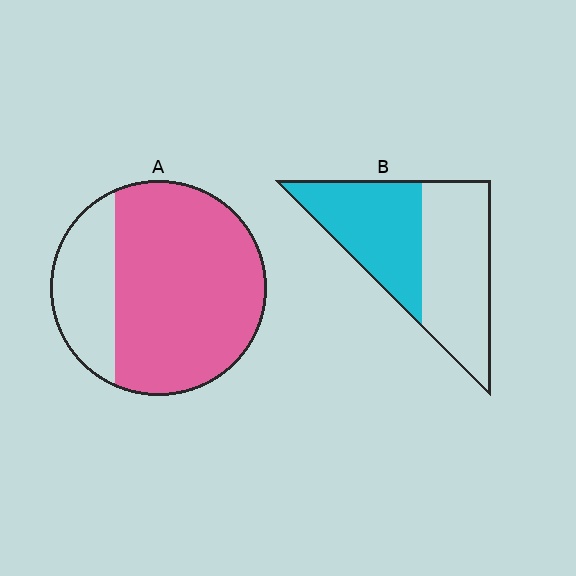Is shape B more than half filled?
Roughly half.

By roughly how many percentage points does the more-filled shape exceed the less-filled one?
By roughly 30 percentage points (A over B).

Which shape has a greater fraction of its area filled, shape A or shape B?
Shape A.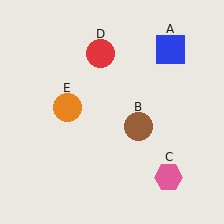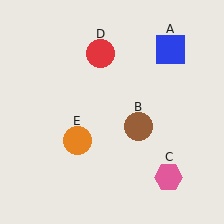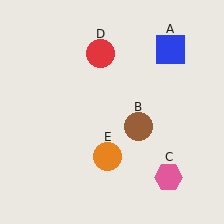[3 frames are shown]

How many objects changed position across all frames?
1 object changed position: orange circle (object E).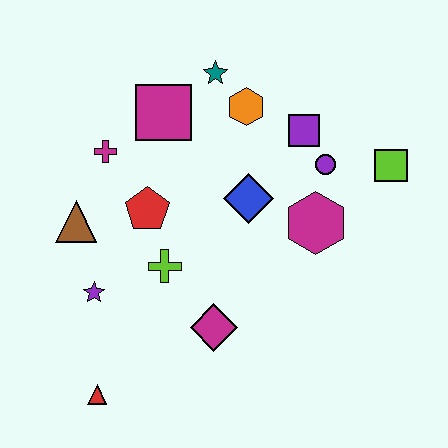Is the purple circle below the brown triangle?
No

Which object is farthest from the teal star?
The red triangle is farthest from the teal star.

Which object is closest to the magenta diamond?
The lime cross is closest to the magenta diamond.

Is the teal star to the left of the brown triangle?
No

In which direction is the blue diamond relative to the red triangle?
The blue diamond is above the red triangle.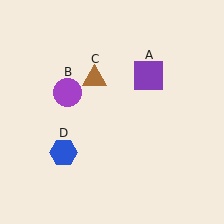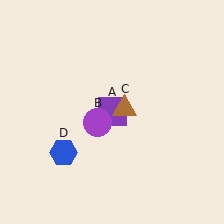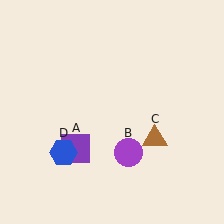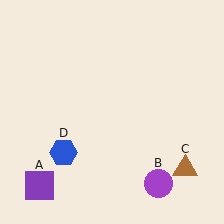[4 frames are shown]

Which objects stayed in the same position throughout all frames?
Blue hexagon (object D) remained stationary.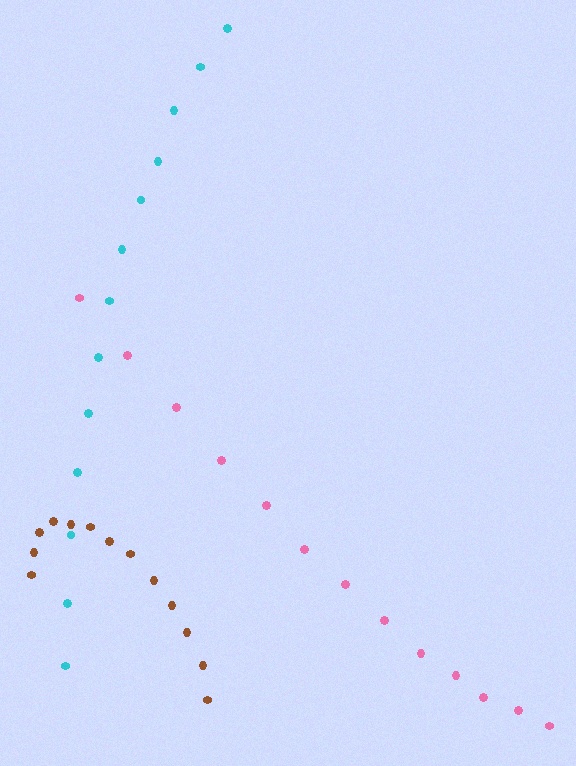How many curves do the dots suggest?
There are 3 distinct paths.